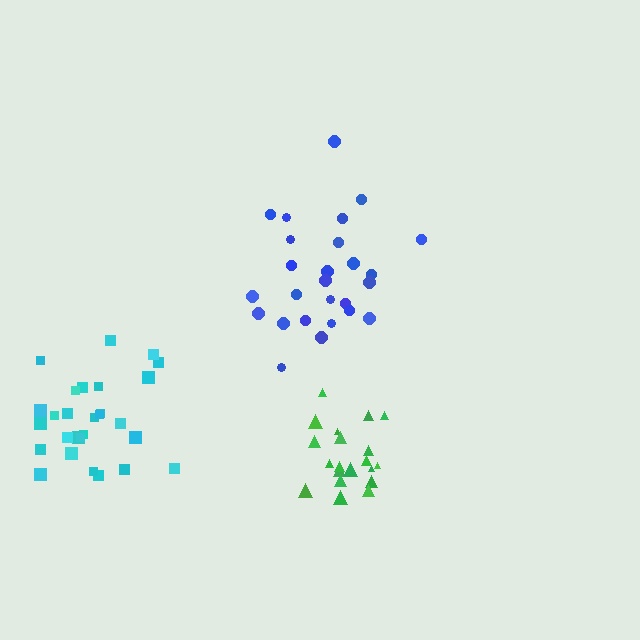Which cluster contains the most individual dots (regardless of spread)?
Cyan (29).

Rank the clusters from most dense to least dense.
green, blue, cyan.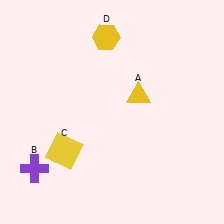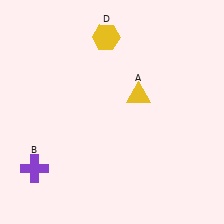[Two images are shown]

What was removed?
The yellow square (C) was removed in Image 2.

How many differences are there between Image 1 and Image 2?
There is 1 difference between the two images.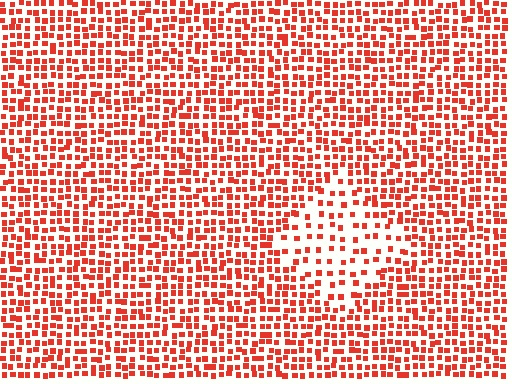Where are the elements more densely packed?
The elements are more densely packed outside the diamond boundary.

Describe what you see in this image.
The image contains small red elements arranged at two different densities. A diamond-shaped region is visible where the elements are less densely packed than the surrounding area.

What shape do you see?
I see a diamond.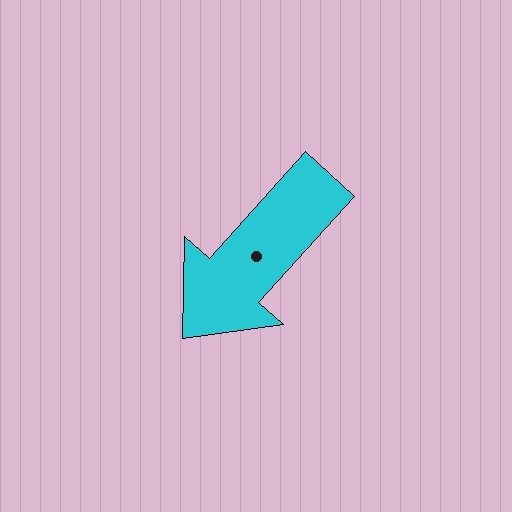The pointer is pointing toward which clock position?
Roughly 7 o'clock.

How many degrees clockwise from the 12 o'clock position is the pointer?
Approximately 222 degrees.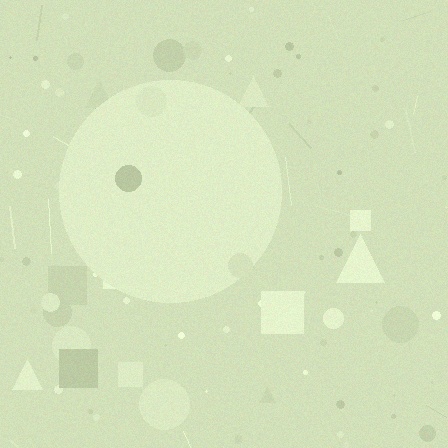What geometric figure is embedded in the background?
A circle is embedded in the background.